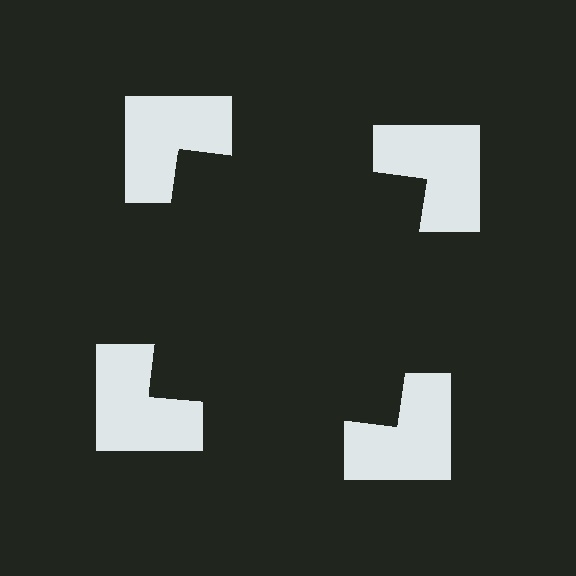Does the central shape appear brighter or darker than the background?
It typically appears slightly darker than the background, even though no actual brightness change is drawn.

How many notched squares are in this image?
There are 4 — one at each vertex of the illusory square.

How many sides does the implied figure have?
4 sides.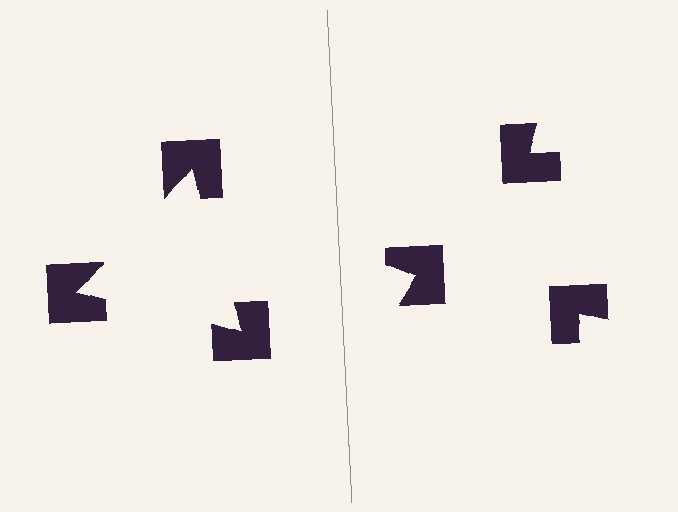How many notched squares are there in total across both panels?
6 — 3 on each side.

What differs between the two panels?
The notched squares are positioned identically on both sides; only the wedge orientations differ. On the left they align to a triangle; on the right they are misaligned.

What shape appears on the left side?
An illusory triangle.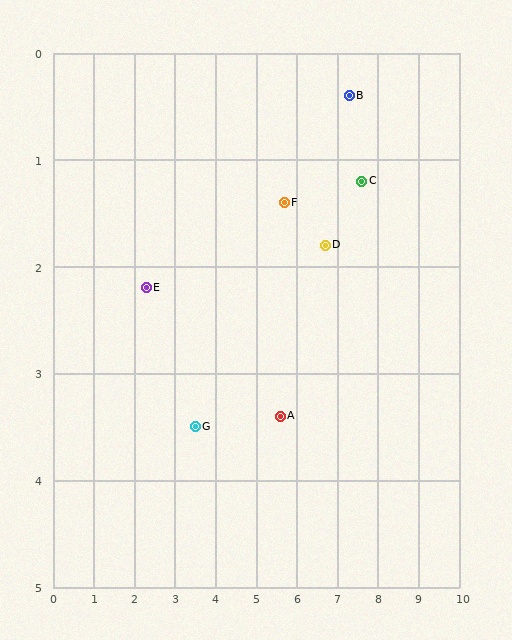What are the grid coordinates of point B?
Point B is at approximately (7.3, 0.4).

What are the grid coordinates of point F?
Point F is at approximately (5.7, 1.4).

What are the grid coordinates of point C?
Point C is at approximately (7.6, 1.2).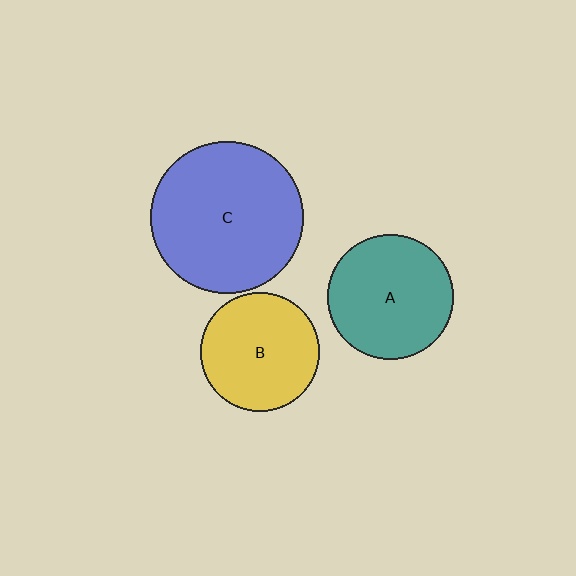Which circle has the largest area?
Circle C (blue).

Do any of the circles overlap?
No, none of the circles overlap.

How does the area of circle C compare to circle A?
Approximately 1.5 times.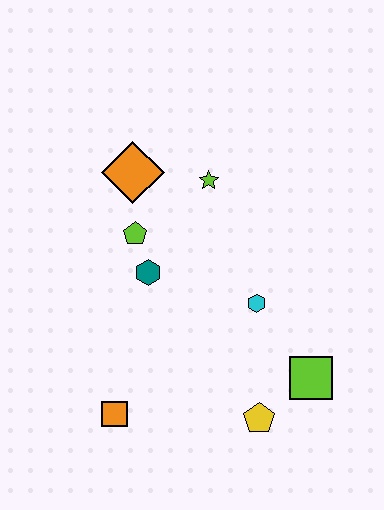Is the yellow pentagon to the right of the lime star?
Yes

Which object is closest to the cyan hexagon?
The lime square is closest to the cyan hexagon.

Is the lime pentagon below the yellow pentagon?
No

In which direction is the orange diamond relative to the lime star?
The orange diamond is to the left of the lime star.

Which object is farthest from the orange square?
The lime star is farthest from the orange square.